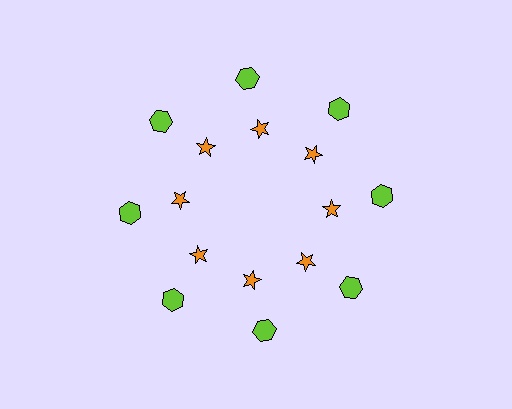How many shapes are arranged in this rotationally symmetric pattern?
There are 16 shapes, arranged in 8 groups of 2.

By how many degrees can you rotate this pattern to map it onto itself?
The pattern maps onto itself every 45 degrees of rotation.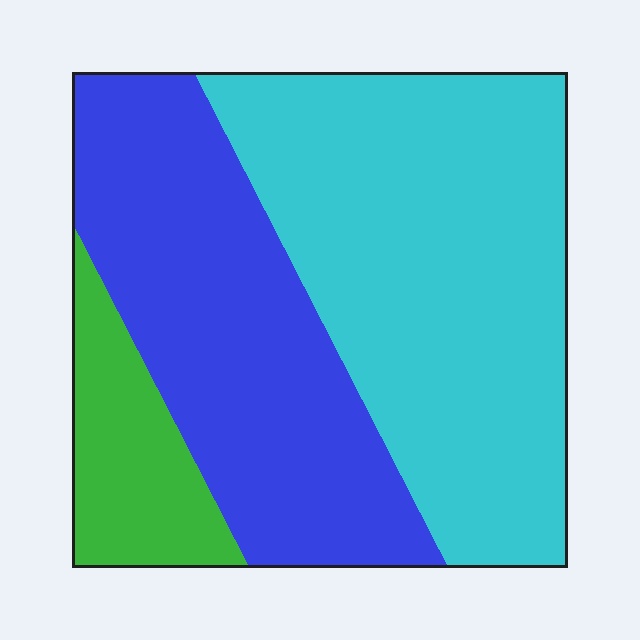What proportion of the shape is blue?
Blue takes up about three eighths (3/8) of the shape.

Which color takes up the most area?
Cyan, at roughly 50%.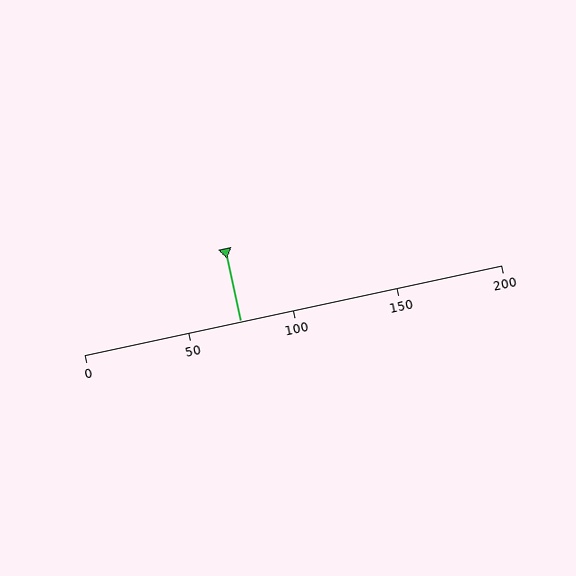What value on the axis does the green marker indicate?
The marker indicates approximately 75.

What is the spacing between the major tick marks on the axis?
The major ticks are spaced 50 apart.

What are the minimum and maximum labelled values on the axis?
The axis runs from 0 to 200.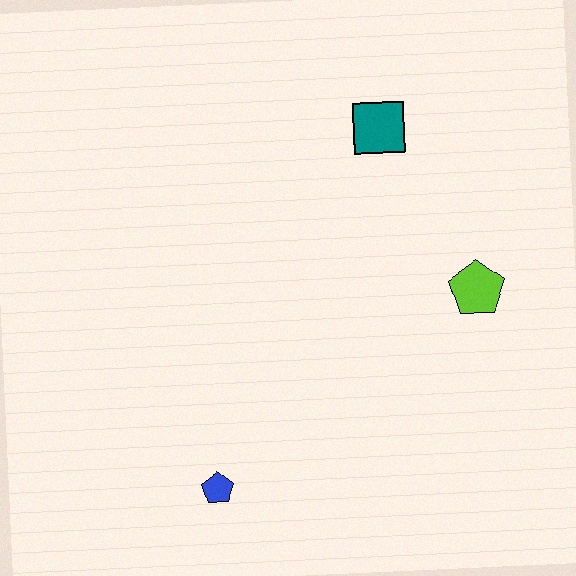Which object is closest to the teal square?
The lime pentagon is closest to the teal square.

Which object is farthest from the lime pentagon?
The blue pentagon is farthest from the lime pentagon.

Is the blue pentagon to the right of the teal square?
No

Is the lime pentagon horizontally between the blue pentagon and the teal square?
No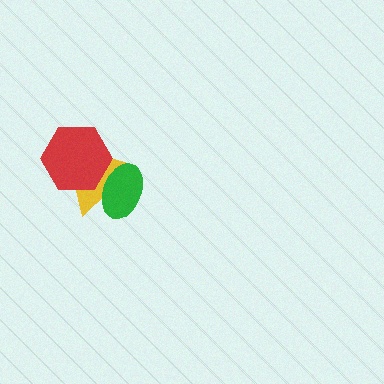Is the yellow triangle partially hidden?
Yes, it is partially covered by another shape.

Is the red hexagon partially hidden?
Yes, it is partially covered by another shape.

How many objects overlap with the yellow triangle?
2 objects overlap with the yellow triangle.